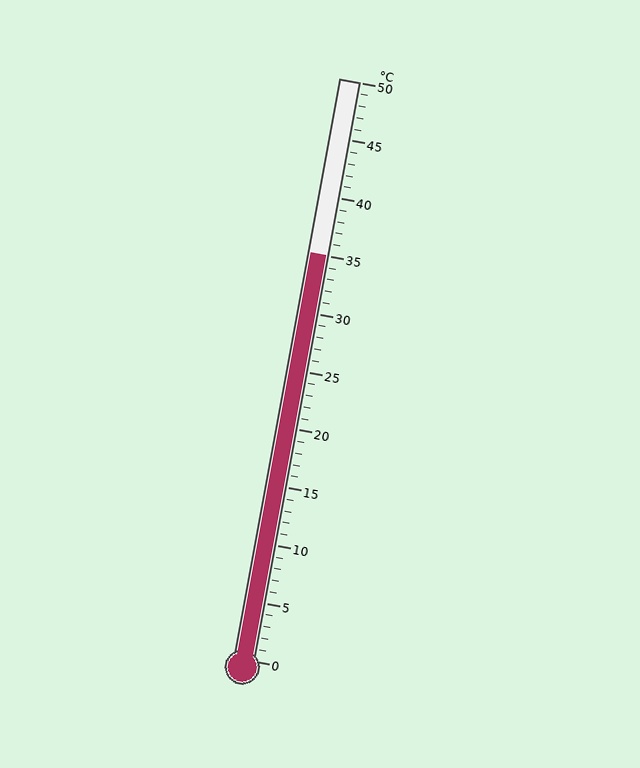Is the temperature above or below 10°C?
The temperature is above 10°C.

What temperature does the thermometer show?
The thermometer shows approximately 35°C.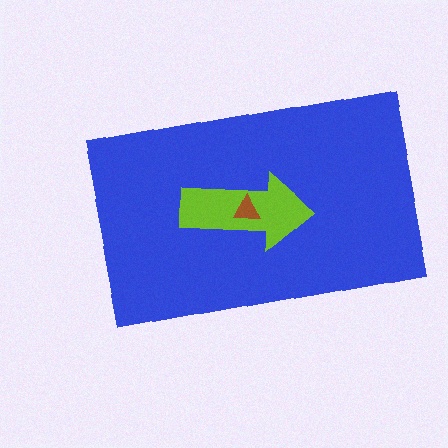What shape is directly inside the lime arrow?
The brown triangle.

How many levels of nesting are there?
3.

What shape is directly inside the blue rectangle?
The lime arrow.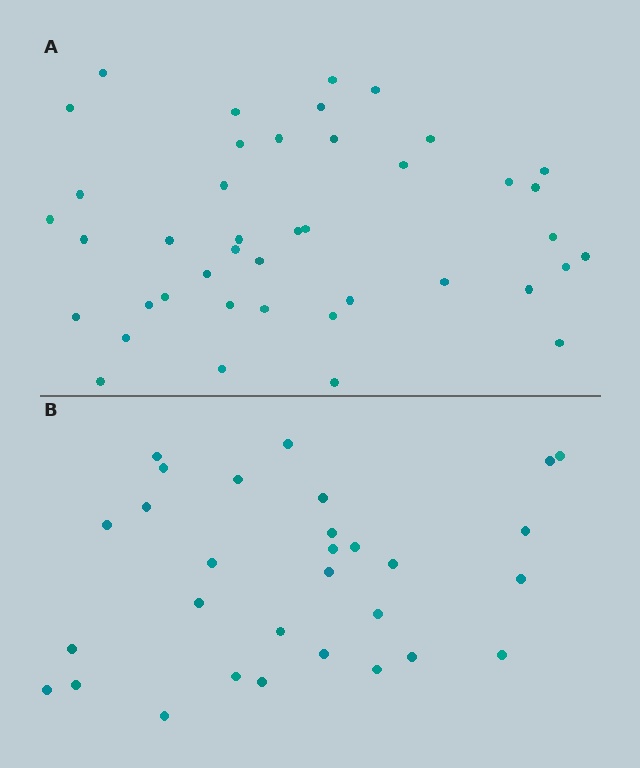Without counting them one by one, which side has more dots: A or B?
Region A (the top region) has more dots.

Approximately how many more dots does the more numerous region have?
Region A has roughly 12 or so more dots than region B.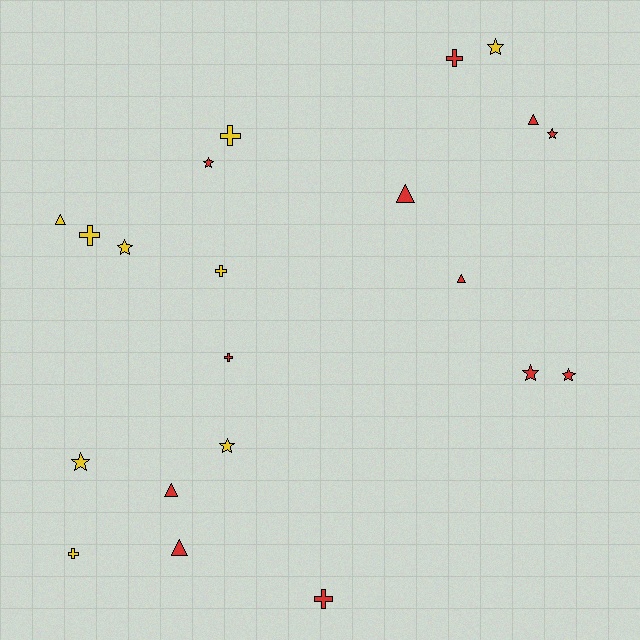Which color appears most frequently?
Red, with 12 objects.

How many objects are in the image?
There are 21 objects.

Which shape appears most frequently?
Star, with 8 objects.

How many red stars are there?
There are 4 red stars.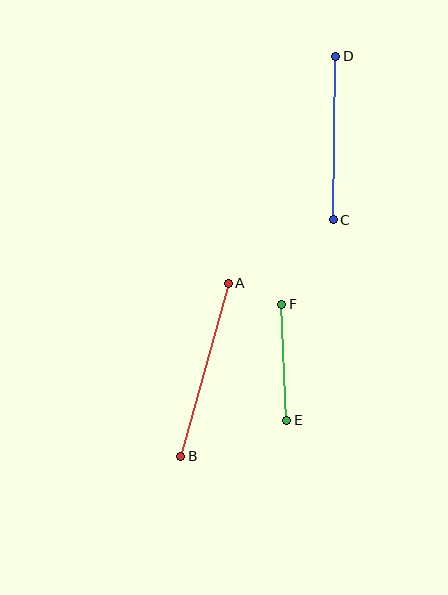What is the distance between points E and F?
The distance is approximately 116 pixels.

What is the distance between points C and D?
The distance is approximately 164 pixels.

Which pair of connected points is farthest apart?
Points A and B are farthest apart.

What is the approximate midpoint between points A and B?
The midpoint is at approximately (205, 370) pixels.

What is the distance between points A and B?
The distance is approximately 179 pixels.